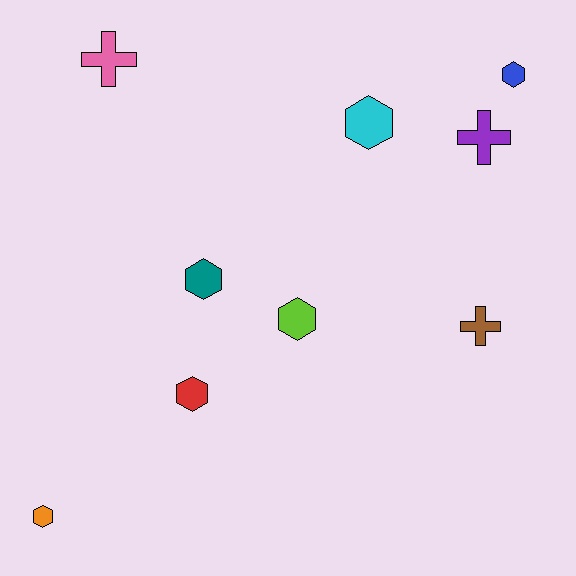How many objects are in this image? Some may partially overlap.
There are 9 objects.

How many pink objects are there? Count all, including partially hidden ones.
There is 1 pink object.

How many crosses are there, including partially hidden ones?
There are 3 crosses.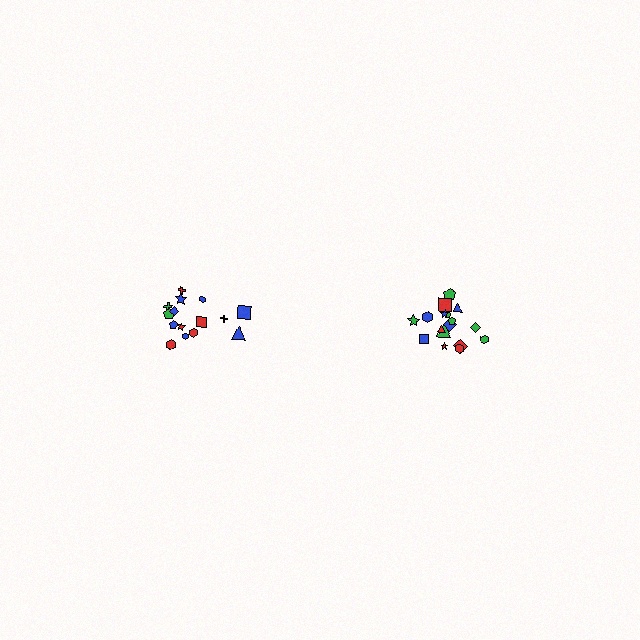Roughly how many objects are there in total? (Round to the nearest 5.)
Roughly 35 objects in total.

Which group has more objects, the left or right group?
The right group.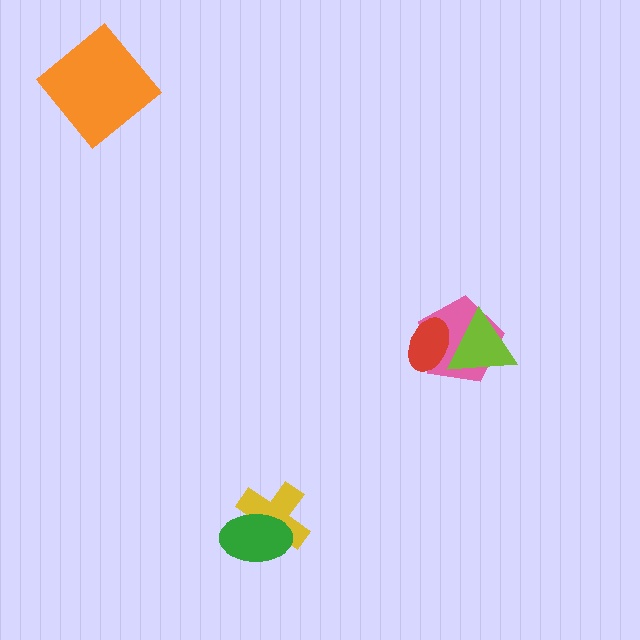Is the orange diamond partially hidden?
No, no other shape covers it.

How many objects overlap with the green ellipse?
1 object overlaps with the green ellipse.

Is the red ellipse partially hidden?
Yes, it is partially covered by another shape.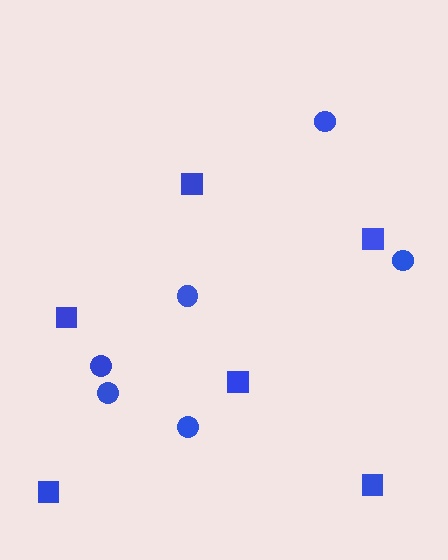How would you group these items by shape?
There are 2 groups: one group of squares (6) and one group of circles (6).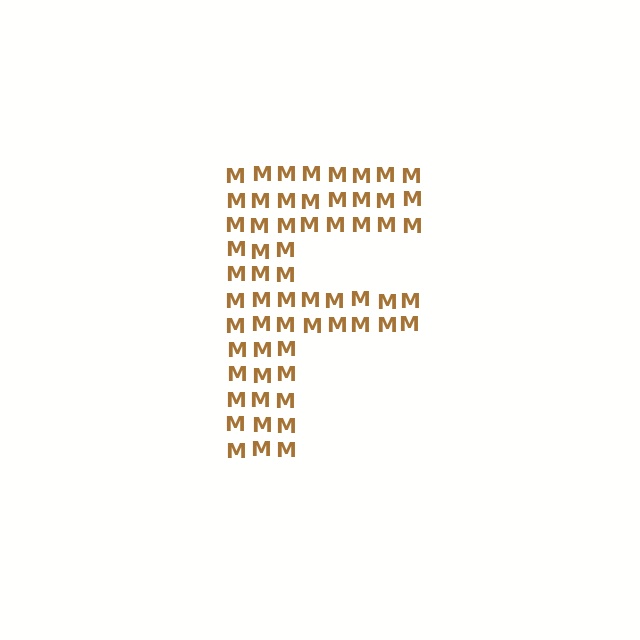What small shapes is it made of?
It is made of small letter M's.